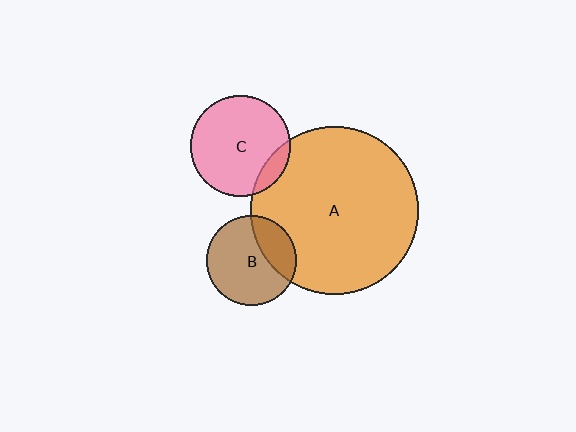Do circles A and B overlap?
Yes.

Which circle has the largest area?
Circle A (orange).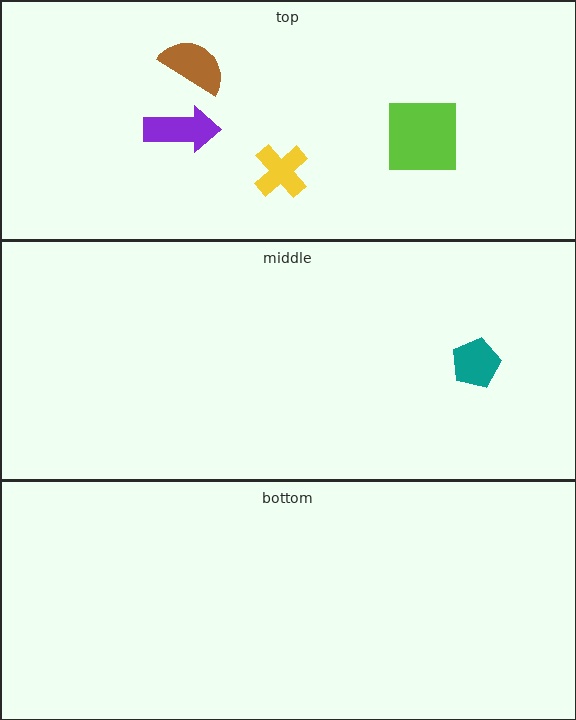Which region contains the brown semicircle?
The top region.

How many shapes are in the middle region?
1.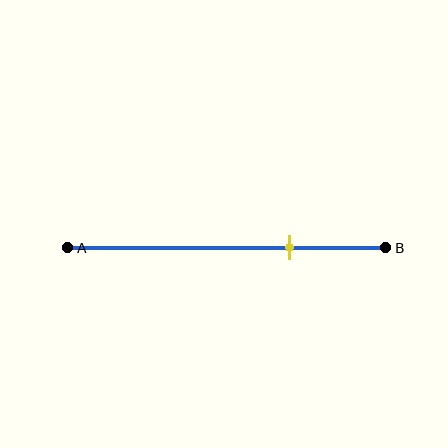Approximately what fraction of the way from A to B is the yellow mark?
The yellow mark is approximately 70% of the way from A to B.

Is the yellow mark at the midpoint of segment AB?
No, the mark is at about 70% from A, not at the 50% midpoint.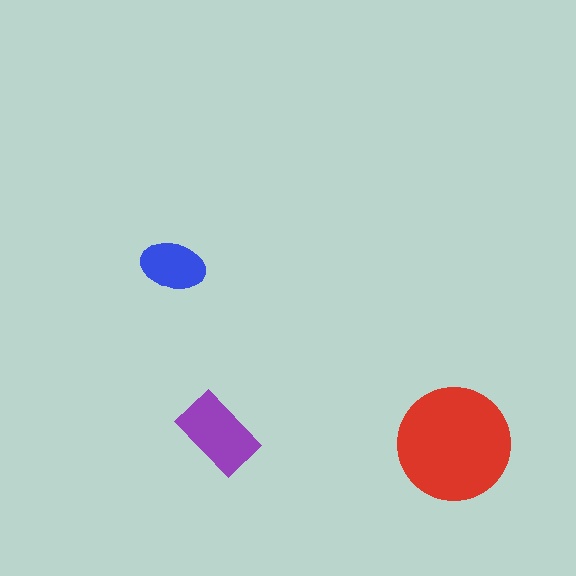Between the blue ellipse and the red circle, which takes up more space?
The red circle.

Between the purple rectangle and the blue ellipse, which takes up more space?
The purple rectangle.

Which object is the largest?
The red circle.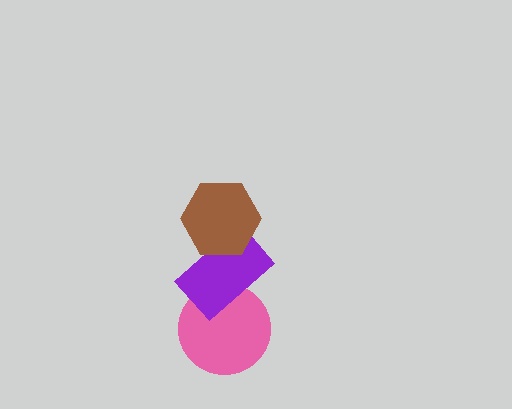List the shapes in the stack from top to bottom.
From top to bottom: the brown hexagon, the purple rectangle, the pink circle.